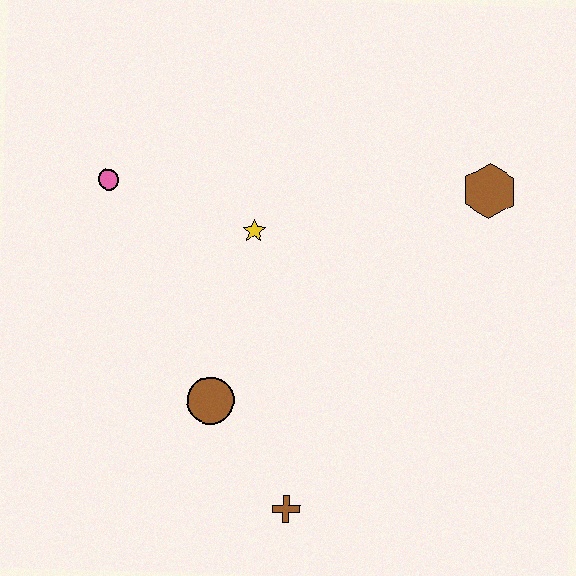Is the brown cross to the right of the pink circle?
Yes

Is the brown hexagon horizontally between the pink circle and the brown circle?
No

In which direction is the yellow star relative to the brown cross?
The yellow star is above the brown cross.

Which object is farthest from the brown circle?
The brown hexagon is farthest from the brown circle.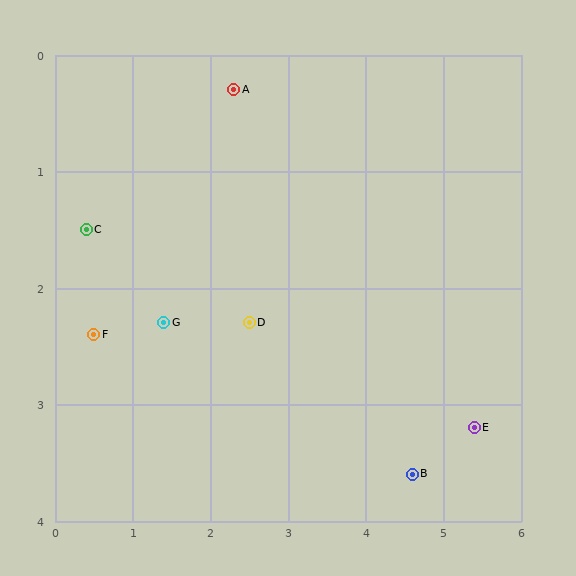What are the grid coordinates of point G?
Point G is at approximately (1.4, 2.3).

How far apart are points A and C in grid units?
Points A and C are about 2.2 grid units apart.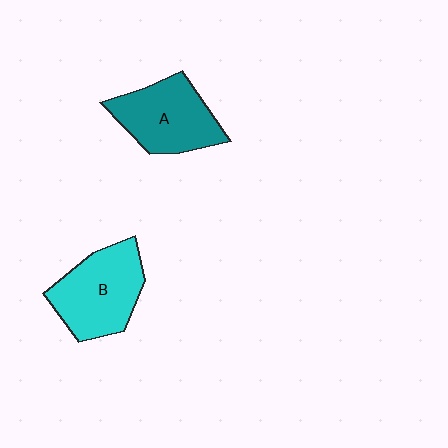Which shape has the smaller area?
Shape A (teal).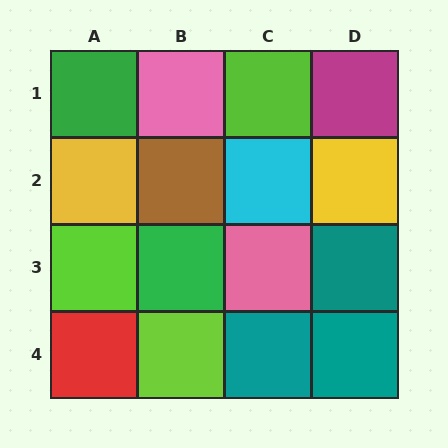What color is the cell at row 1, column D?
Magenta.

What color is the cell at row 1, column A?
Green.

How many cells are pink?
2 cells are pink.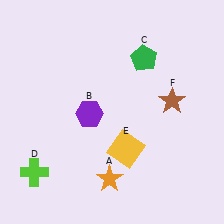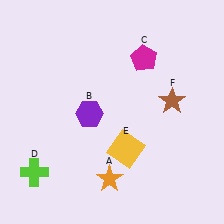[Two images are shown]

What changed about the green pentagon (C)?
In Image 1, C is green. In Image 2, it changed to magenta.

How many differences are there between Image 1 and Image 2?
There is 1 difference between the two images.